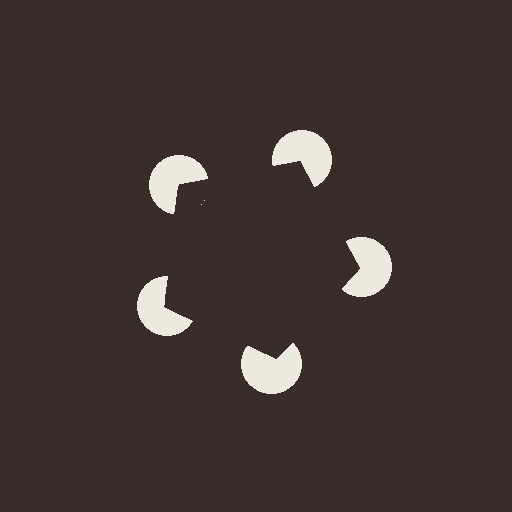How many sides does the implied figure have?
5 sides.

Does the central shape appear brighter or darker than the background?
It typically appears slightly darker than the background, even though no actual brightness change is drawn.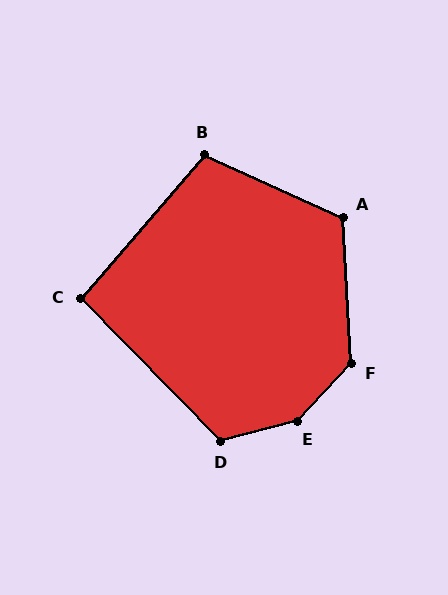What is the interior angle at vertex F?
Approximately 133 degrees (obtuse).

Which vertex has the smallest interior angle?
C, at approximately 94 degrees.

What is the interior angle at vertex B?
Approximately 107 degrees (obtuse).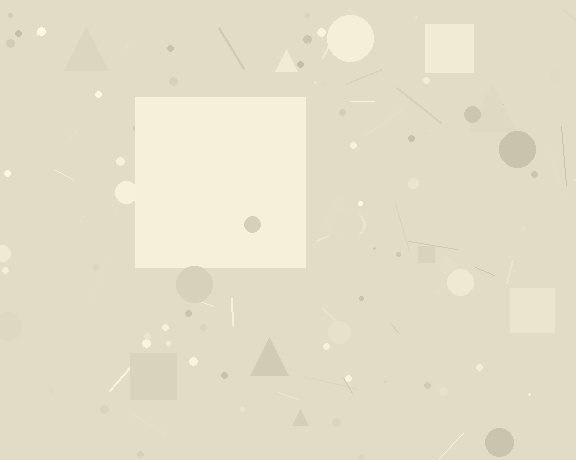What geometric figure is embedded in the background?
A square is embedded in the background.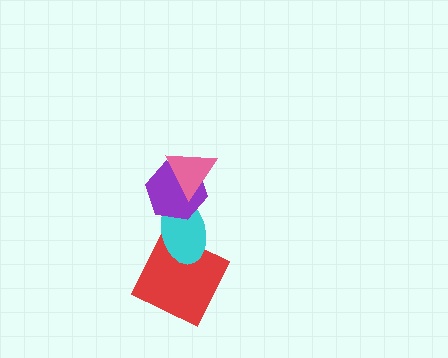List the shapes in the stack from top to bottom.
From top to bottom: the pink triangle, the purple hexagon, the cyan ellipse, the red square.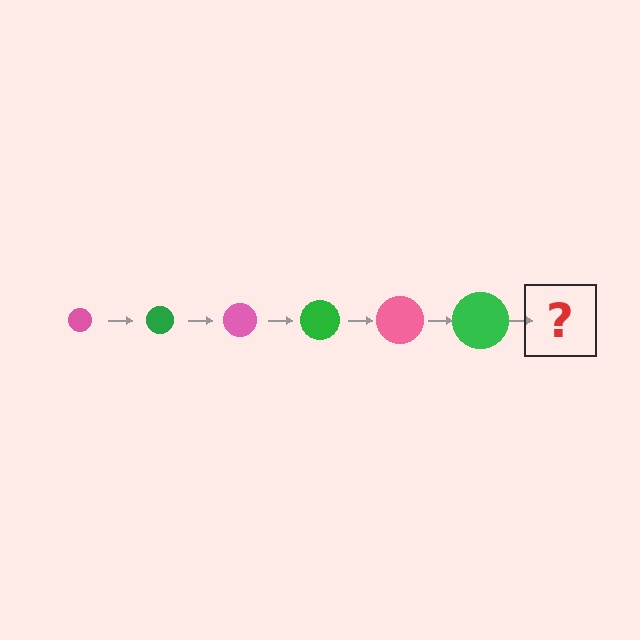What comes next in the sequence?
The next element should be a pink circle, larger than the previous one.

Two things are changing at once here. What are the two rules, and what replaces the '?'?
The two rules are that the circle grows larger each step and the color cycles through pink and green. The '?' should be a pink circle, larger than the previous one.